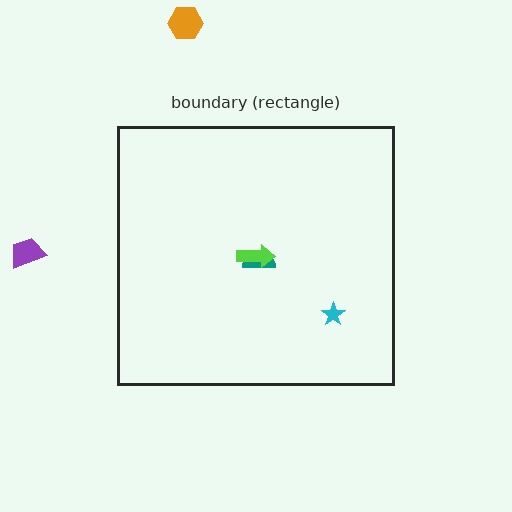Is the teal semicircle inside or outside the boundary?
Inside.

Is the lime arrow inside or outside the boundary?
Inside.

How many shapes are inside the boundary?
3 inside, 2 outside.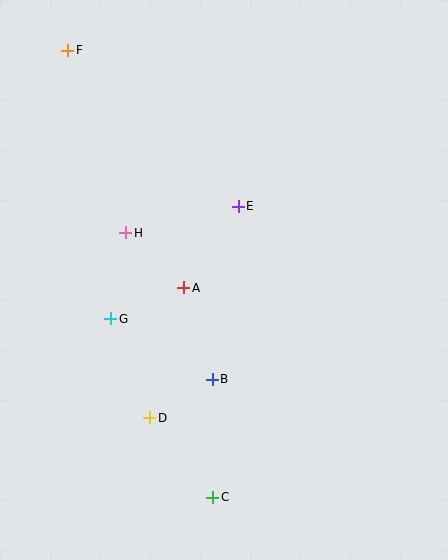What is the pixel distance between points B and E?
The distance between B and E is 175 pixels.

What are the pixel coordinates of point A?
Point A is at (184, 288).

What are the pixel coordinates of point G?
Point G is at (111, 319).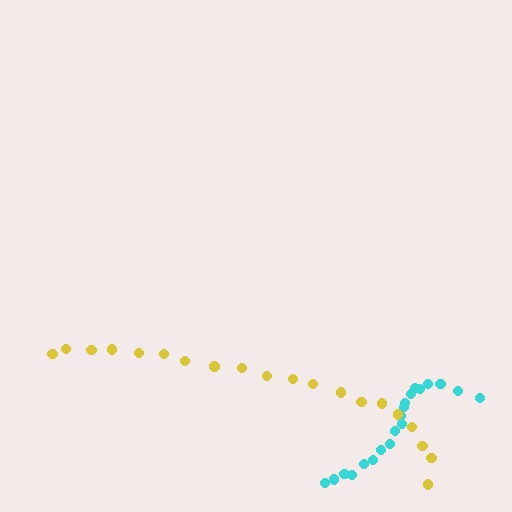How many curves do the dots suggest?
There are 2 distinct paths.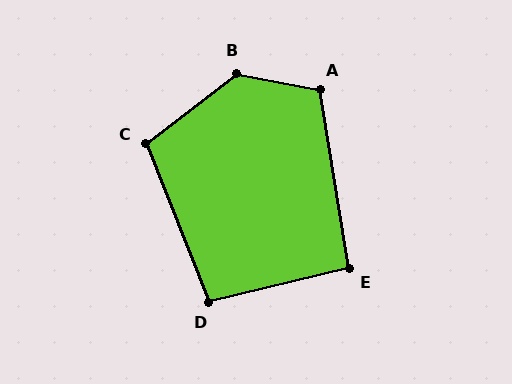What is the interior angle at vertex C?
Approximately 106 degrees (obtuse).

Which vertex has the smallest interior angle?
E, at approximately 95 degrees.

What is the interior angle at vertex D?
Approximately 98 degrees (obtuse).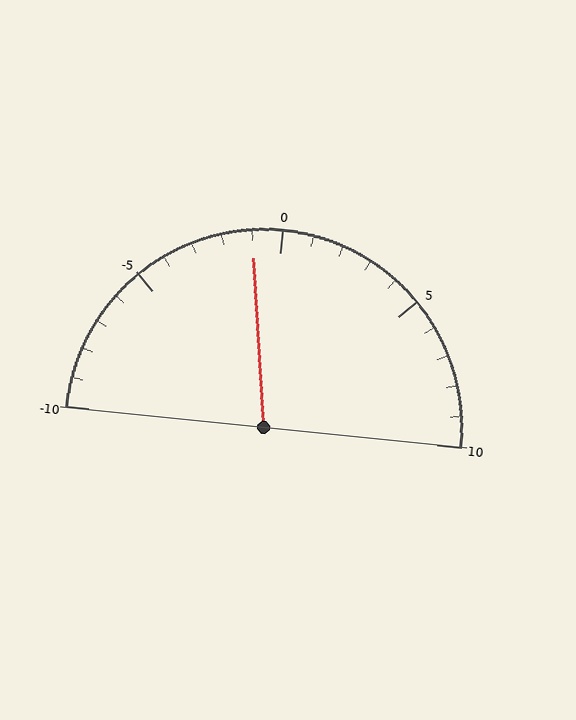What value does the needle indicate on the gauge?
The needle indicates approximately -1.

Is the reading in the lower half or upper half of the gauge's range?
The reading is in the lower half of the range (-10 to 10).